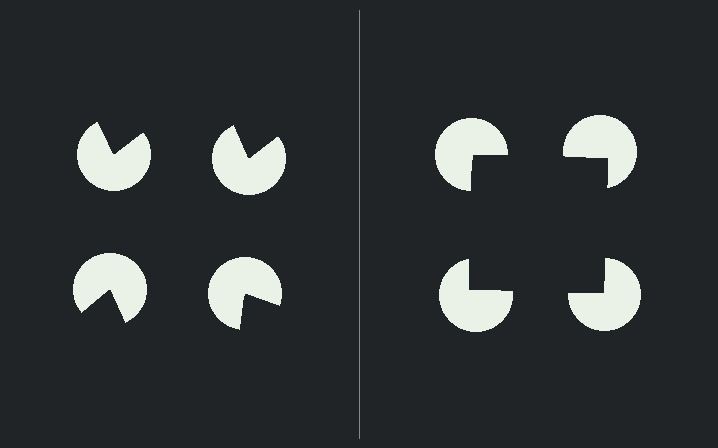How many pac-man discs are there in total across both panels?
8 — 4 on each side.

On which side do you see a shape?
An illusory square appears on the right side. On the left side the wedge cuts are rotated, so no coherent shape forms.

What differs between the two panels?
The pac-man discs are positioned identically on both sides; only the wedge orientations differ. On the right they align to a square; on the left they are misaligned.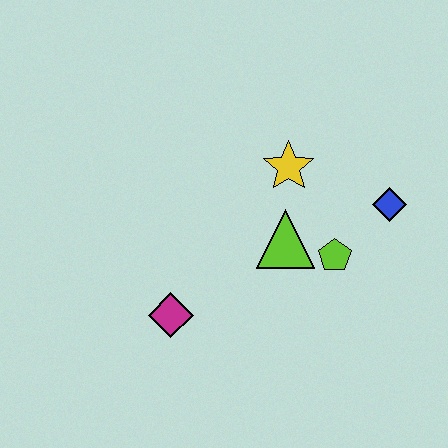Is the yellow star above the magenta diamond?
Yes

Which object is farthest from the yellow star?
The magenta diamond is farthest from the yellow star.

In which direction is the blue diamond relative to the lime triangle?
The blue diamond is to the right of the lime triangle.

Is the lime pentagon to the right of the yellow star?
Yes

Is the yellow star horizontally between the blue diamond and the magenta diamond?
Yes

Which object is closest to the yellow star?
The lime triangle is closest to the yellow star.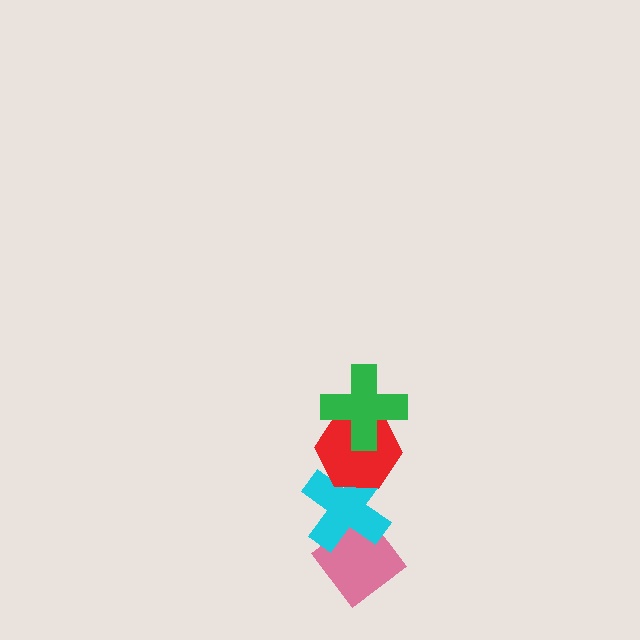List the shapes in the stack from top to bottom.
From top to bottom: the green cross, the red hexagon, the cyan cross, the pink diamond.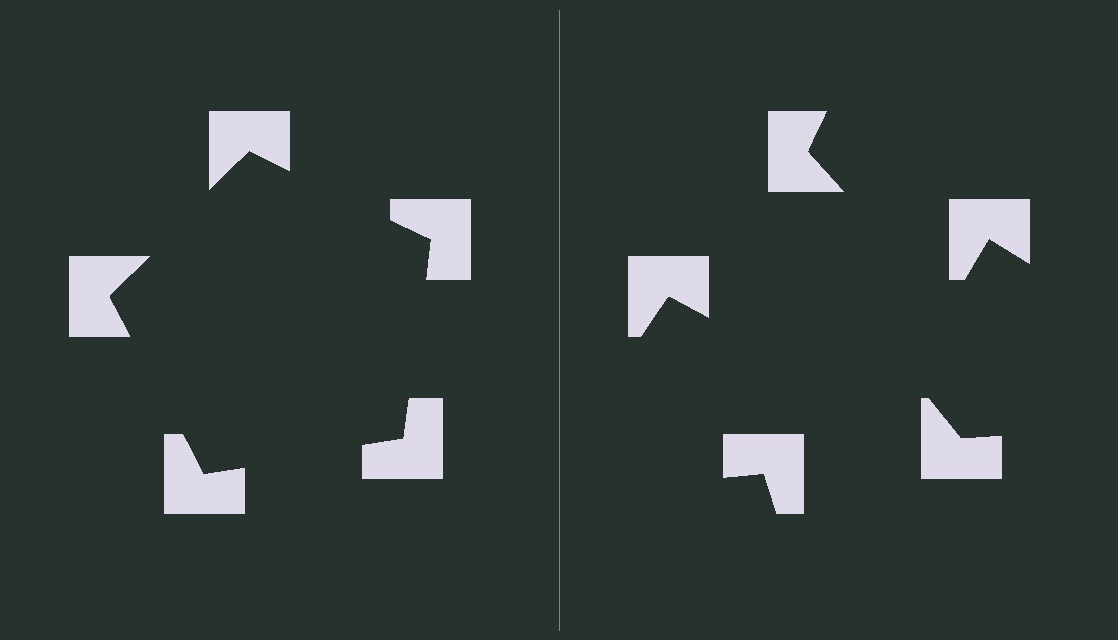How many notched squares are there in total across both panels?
10 — 5 on each side.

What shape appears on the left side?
An illusory pentagon.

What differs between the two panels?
The notched squares are positioned identically on both sides; only the wedge orientations differ. On the left they align to a pentagon; on the right they are misaligned.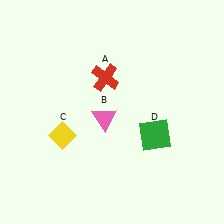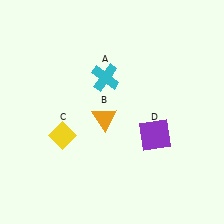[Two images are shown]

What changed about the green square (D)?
In Image 1, D is green. In Image 2, it changed to purple.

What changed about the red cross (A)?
In Image 1, A is red. In Image 2, it changed to cyan.